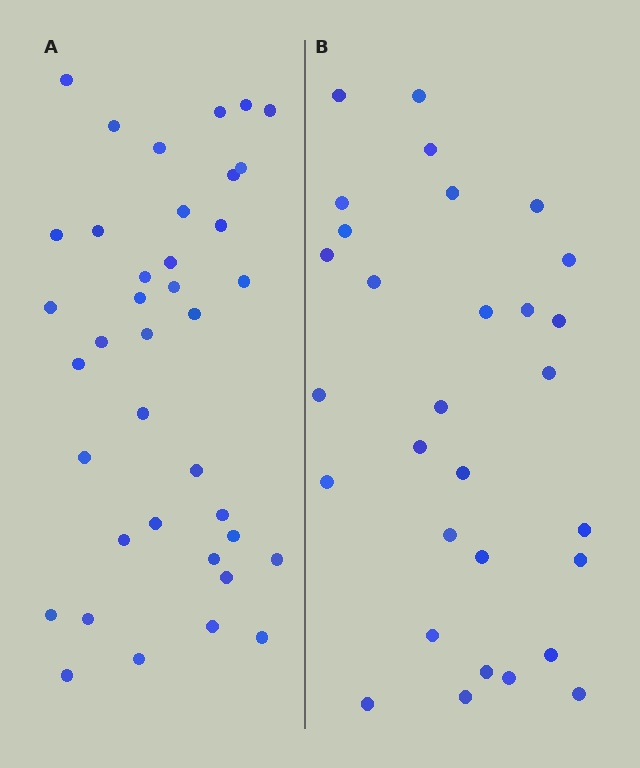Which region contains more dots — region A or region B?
Region A (the left region) has more dots.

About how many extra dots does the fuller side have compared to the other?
Region A has roughly 8 or so more dots than region B.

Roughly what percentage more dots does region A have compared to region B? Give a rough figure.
About 25% more.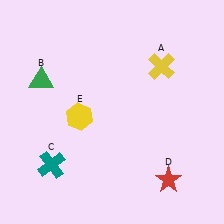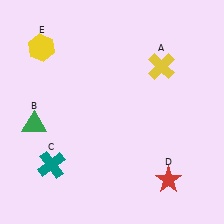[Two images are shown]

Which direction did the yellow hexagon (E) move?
The yellow hexagon (E) moved up.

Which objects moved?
The objects that moved are: the green triangle (B), the yellow hexagon (E).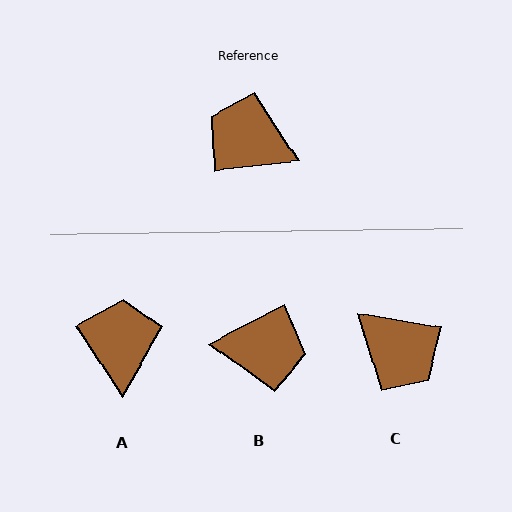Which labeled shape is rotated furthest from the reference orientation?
C, about 164 degrees away.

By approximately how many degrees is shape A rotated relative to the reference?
Approximately 64 degrees clockwise.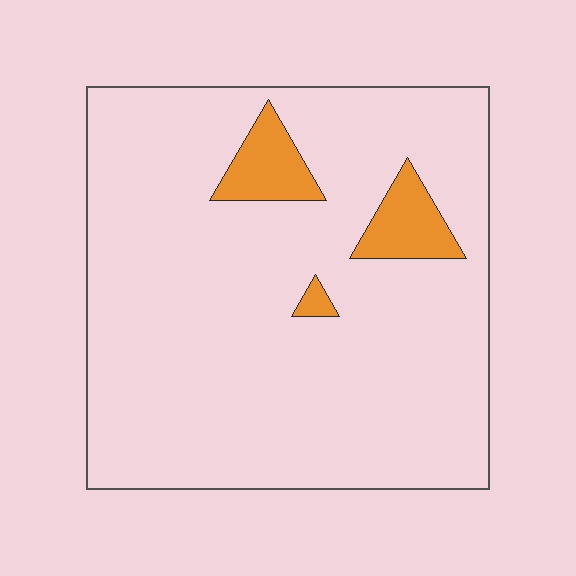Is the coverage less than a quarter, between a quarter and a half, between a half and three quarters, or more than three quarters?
Less than a quarter.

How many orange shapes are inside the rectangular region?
3.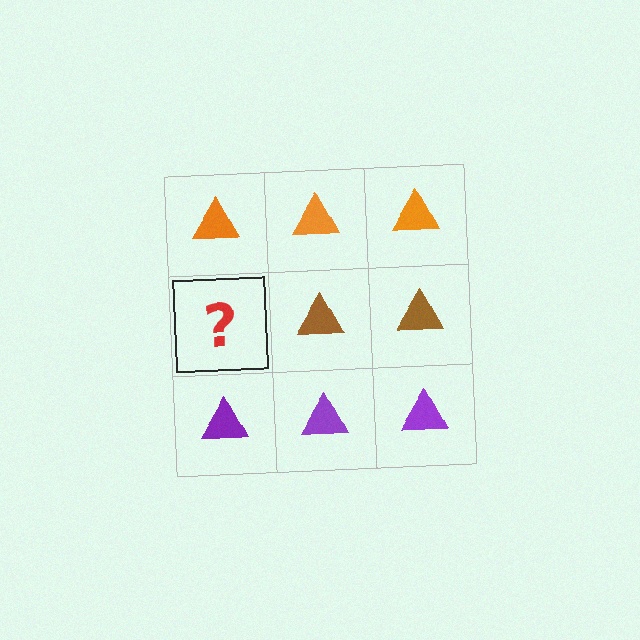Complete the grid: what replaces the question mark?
The question mark should be replaced with a brown triangle.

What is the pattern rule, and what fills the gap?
The rule is that each row has a consistent color. The gap should be filled with a brown triangle.